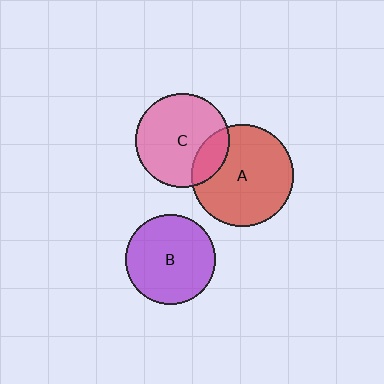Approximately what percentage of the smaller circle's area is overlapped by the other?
Approximately 20%.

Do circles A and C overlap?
Yes.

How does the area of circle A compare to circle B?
Approximately 1.3 times.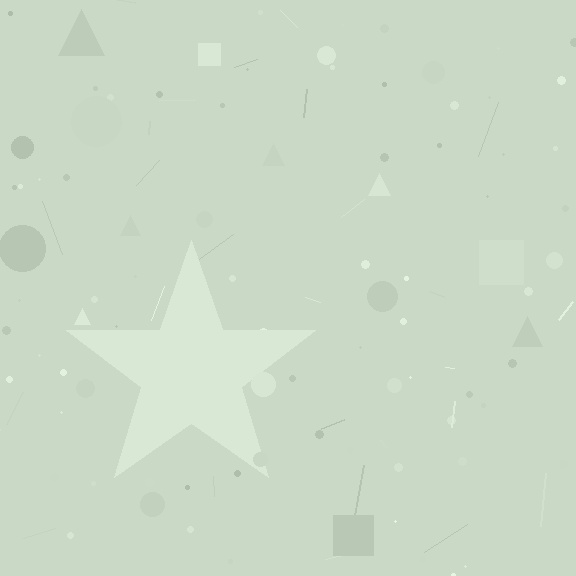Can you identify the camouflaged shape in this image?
The camouflaged shape is a star.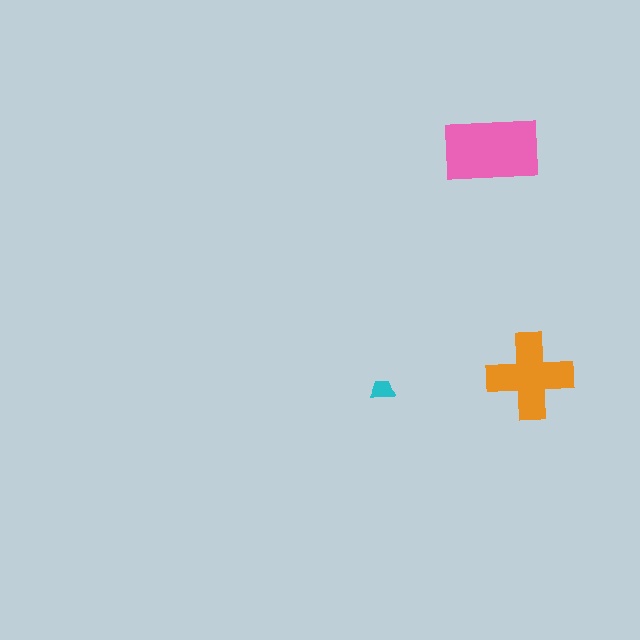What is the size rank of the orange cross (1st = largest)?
2nd.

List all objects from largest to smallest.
The pink rectangle, the orange cross, the cyan trapezoid.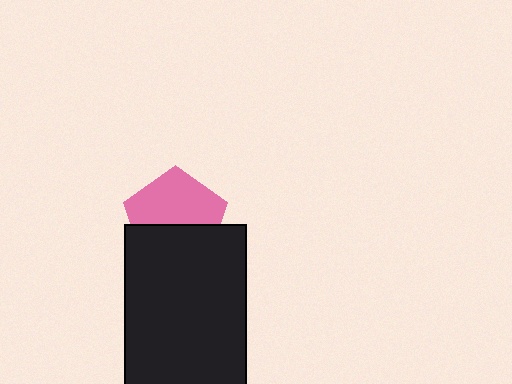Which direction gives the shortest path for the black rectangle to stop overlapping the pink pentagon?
Moving down gives the shortest separation.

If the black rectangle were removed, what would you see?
You would see the complete pink pentagon.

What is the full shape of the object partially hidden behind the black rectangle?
The partially hidden object is a pink pentagon.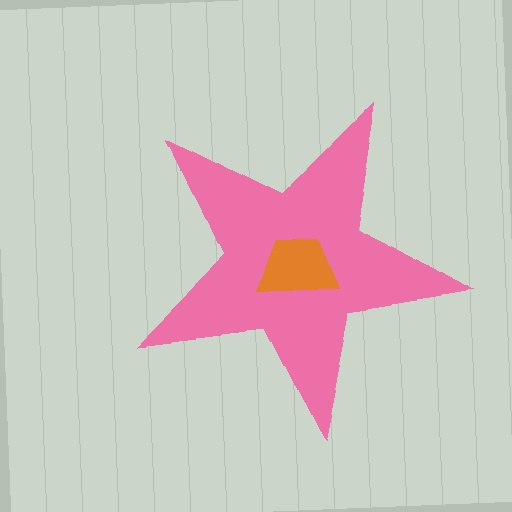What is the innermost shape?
The orange trapezoid.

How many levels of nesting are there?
2.